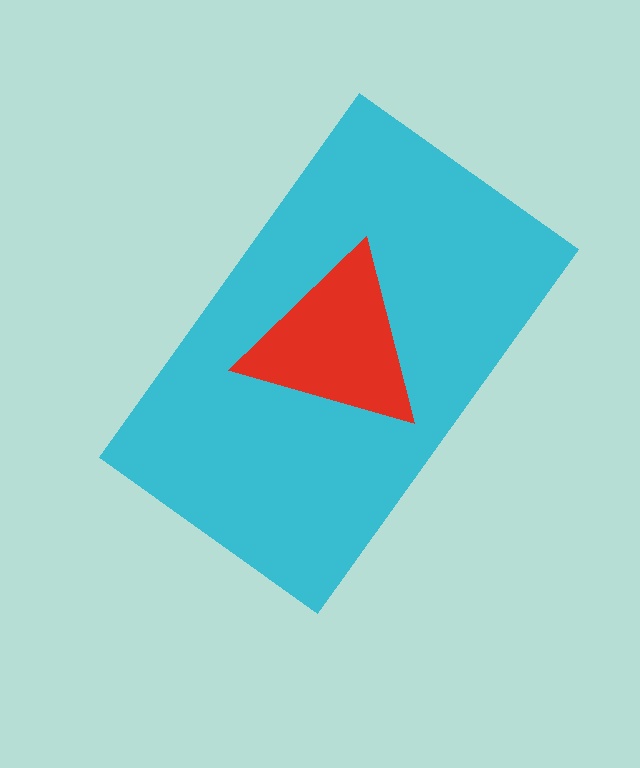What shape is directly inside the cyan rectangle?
The red triangle.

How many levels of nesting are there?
2.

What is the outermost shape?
The cyan rectangle.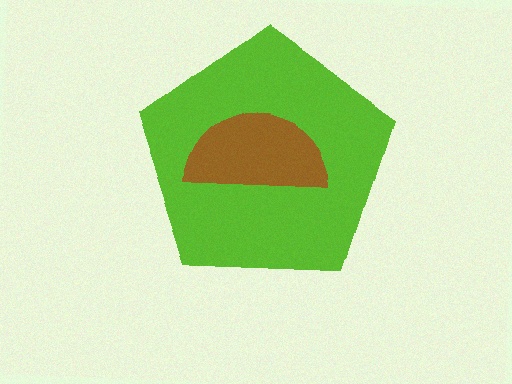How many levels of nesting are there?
2.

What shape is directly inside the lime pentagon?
The brown semicircle.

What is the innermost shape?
The brown semicircle.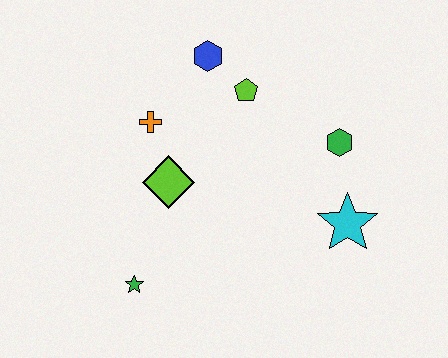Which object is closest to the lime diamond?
The orange cross is closest to the lime diamond.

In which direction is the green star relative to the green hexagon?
The green star is to the left of the green hexagon.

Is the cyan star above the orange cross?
No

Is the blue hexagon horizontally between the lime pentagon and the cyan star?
No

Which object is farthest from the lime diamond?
The cyan star is farthest from the lime diamond.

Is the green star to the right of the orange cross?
No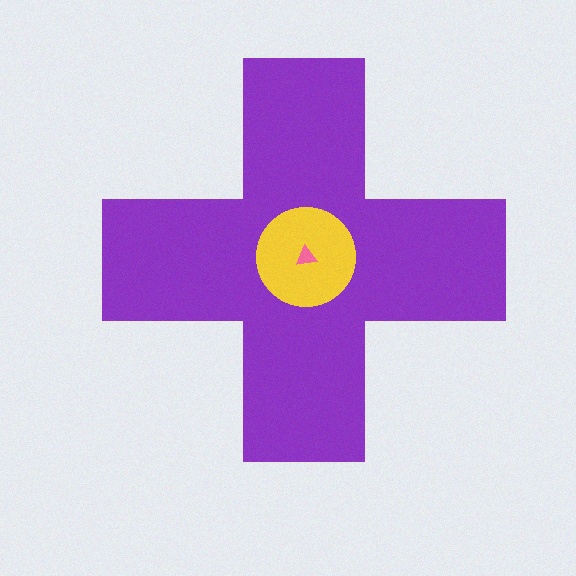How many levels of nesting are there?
3.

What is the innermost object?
The pink triangle.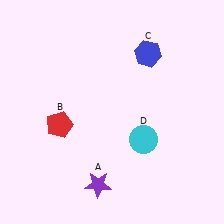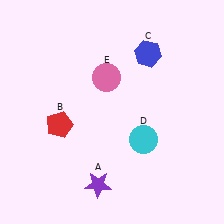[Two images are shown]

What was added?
A pink circle (E) was added in Image 2.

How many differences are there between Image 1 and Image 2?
There is 1 difference between the two images.